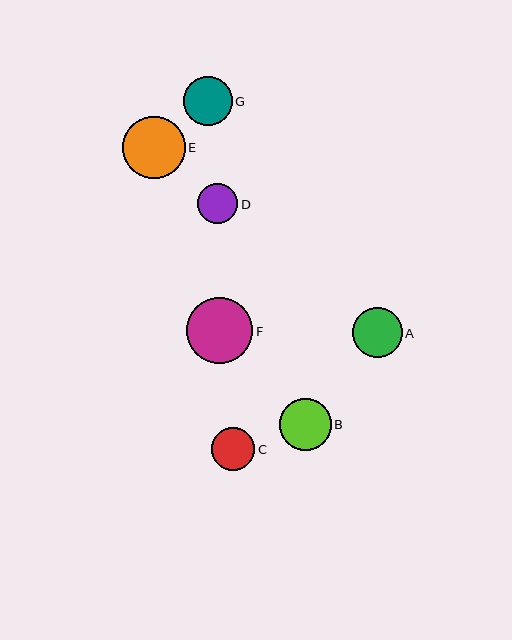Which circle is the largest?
Circle F is the largest with a size of approximately 66 pixels.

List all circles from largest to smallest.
From largest to smallest: F, E, B, A, G, C, D.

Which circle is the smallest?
Circle D is the smallest with a size of approximately 40 pixels.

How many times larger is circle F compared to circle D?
Circle F is approximately 1.7 times the size of circle D.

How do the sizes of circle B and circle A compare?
Circle B and circle A are approximately the same size.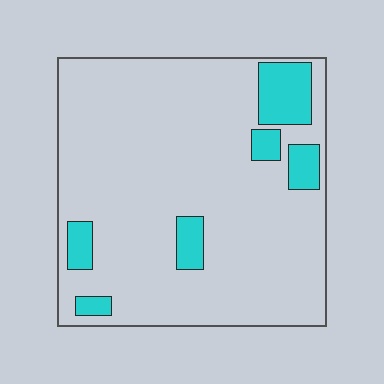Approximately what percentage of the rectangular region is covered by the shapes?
Approximately 15%.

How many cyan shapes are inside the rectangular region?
6.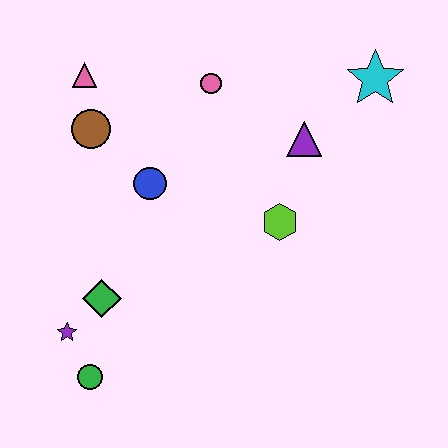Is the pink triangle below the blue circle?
No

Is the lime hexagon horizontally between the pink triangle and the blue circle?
No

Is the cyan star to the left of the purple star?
No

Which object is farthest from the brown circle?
The cyan star is farthest from the brown circle.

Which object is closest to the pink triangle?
The brown circle is closest to the pink triangle.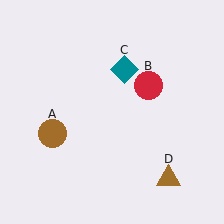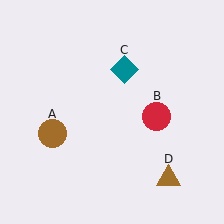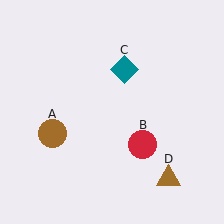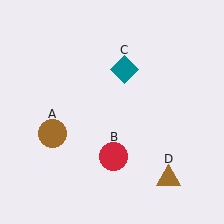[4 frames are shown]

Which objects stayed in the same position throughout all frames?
Brown circle (object A) and teal diamond (object C) and brown triangle (object D) remained stationary.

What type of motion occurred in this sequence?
The red circle (object B) rotated clockwise around the center of the scene.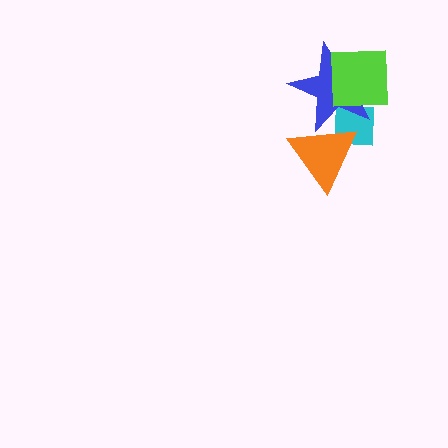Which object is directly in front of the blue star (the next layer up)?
The orange triangle is directly in front of the blue star.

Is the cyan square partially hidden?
Yes, it is partially covered by another shape.